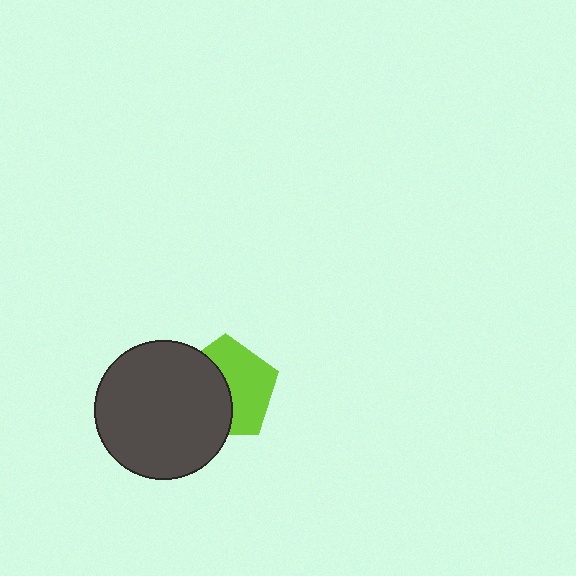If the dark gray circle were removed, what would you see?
You would see the complete lime pentagon.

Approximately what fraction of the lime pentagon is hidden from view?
Roughly 47% of the lime pentagon is hidden behind the dark gray circle.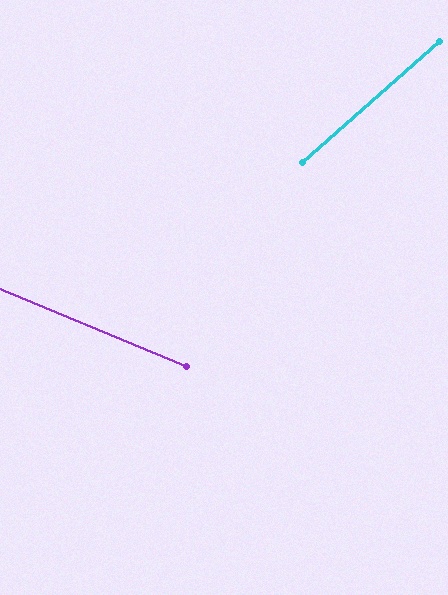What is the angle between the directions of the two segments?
Approximately 64 degrees.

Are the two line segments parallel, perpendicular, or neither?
Neither parallel nor perpendicular — they differ by about 64°.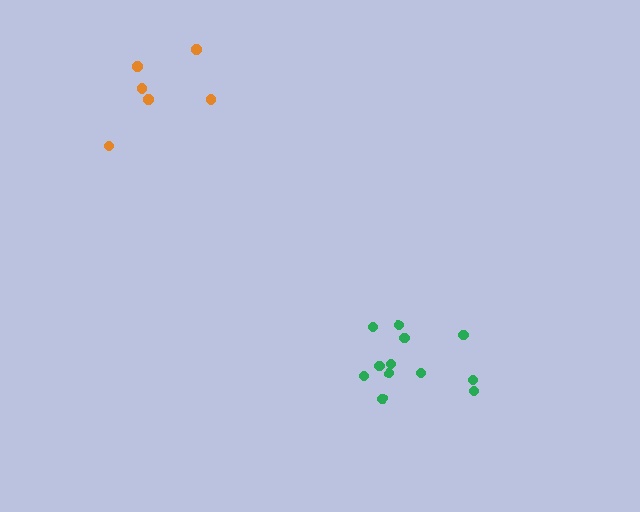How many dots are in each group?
Group 1: 12 dots, Group 2: 6 dots (18 total).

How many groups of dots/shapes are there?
There are 2 groups.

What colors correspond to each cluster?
The clusters are colored: green, orange.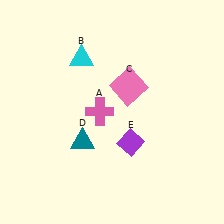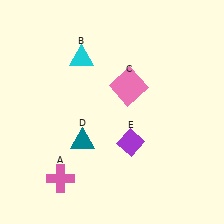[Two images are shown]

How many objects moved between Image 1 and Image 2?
1 object moved between the two images.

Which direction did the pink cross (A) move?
The pink cross (A) moved down.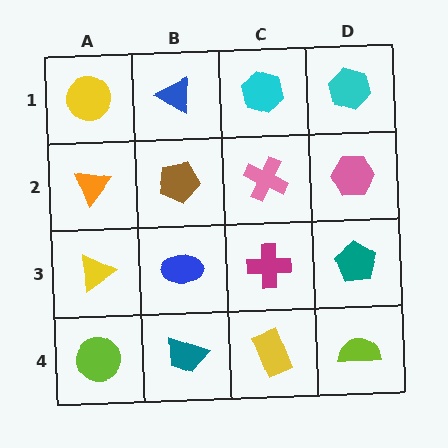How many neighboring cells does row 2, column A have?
3.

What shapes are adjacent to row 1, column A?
An orange triangle (row 2, column A), a blue triangle (row 1, column B).